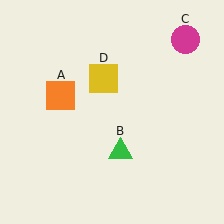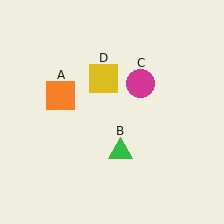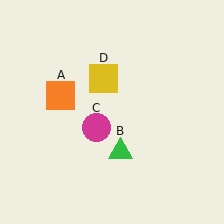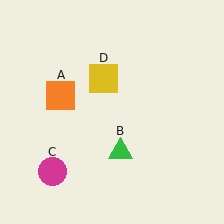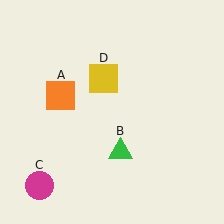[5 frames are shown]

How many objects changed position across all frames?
1 object changed position: magenta circle (object C).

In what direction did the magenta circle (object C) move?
The magenta circle (object C) moved down and to the left.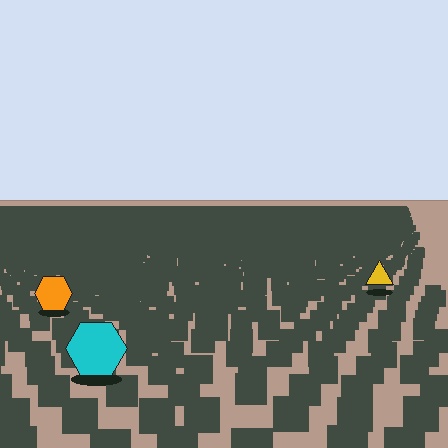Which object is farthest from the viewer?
The yellow triangle is farthest from the viewer. It appears smaller and the ground texture around it is denser.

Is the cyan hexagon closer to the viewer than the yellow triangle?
Yes. The cyan hexagon is closer — you can tell from the texture gradient: the ground texture is coarser near it.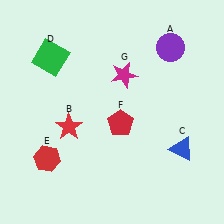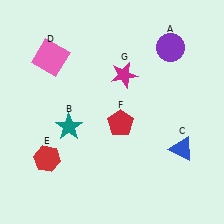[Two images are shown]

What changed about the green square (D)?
In Image 1, D is green. In Image 2, it changed to pink.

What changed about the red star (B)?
In Image 1, B is red. In Image 2, it changed to teal.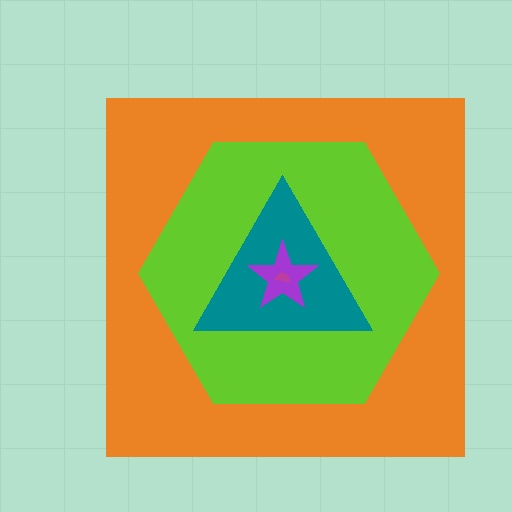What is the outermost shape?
The orange square.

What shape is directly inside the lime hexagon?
The teal triangle.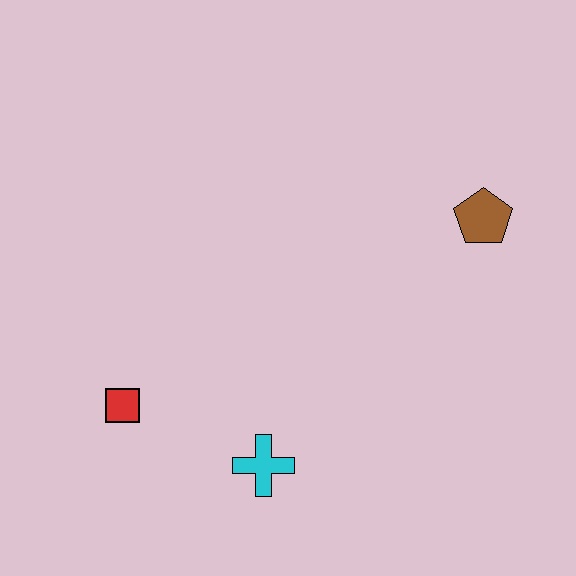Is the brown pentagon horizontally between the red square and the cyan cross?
No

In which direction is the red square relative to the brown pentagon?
The red square is to the left of the brown pentagon.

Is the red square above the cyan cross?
Yes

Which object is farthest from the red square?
The brown pentagon is farthest from the red square.